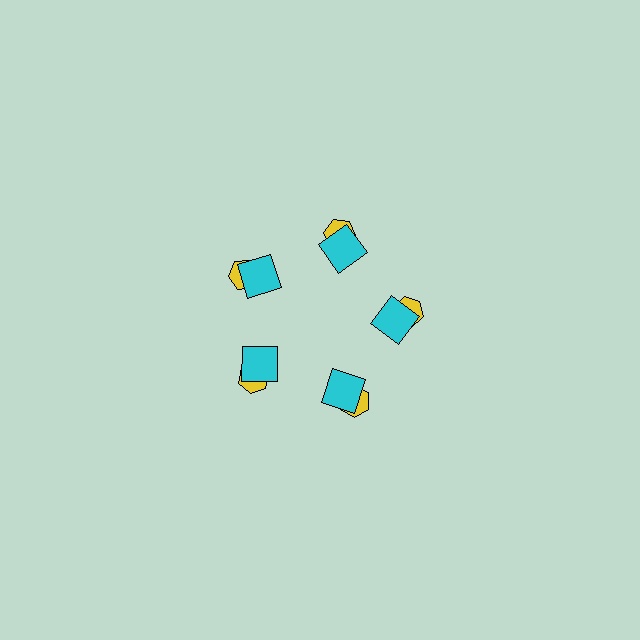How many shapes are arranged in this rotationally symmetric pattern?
There are 10 shapes, arranged in 5 groups of 2.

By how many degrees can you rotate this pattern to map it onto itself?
The pattern maps onto itself every 72 degrees of rotation.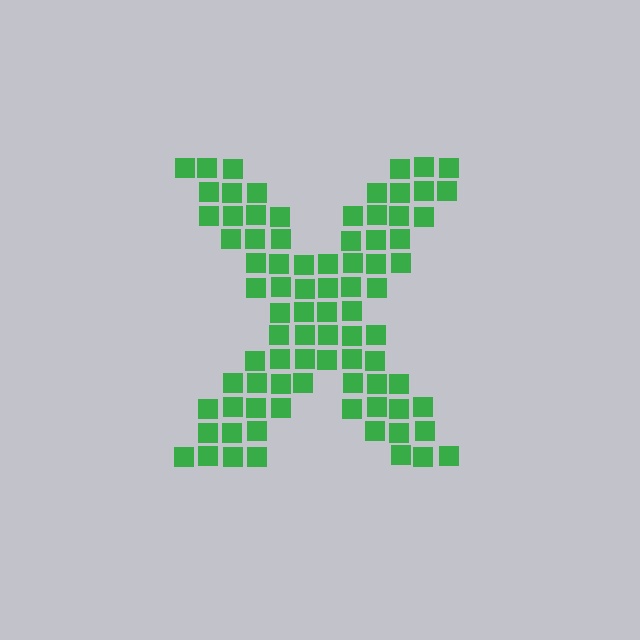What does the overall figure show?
The overall figure shows the letter X.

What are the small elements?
The small elements are squares.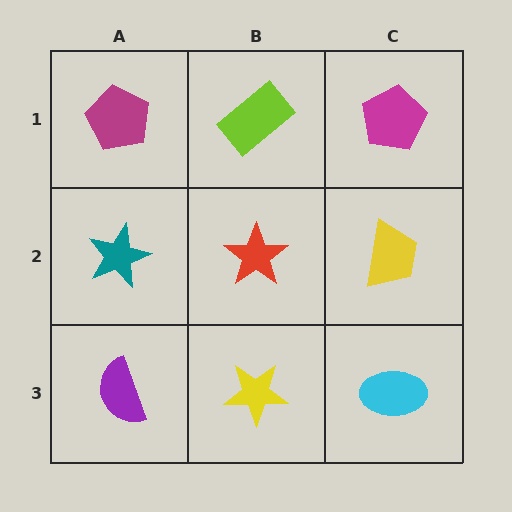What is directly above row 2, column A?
A magenta pentagon.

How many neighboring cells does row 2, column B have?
4.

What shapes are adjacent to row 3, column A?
A teal star (row 2, column A), a yellow star (row 3, column B).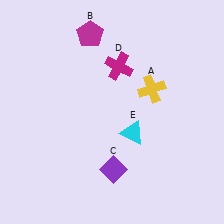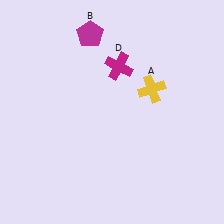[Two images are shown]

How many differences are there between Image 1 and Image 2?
There are 2 differences between the two images.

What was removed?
The purple diamond (C), the cyan triangle (E) were removed in Image 2.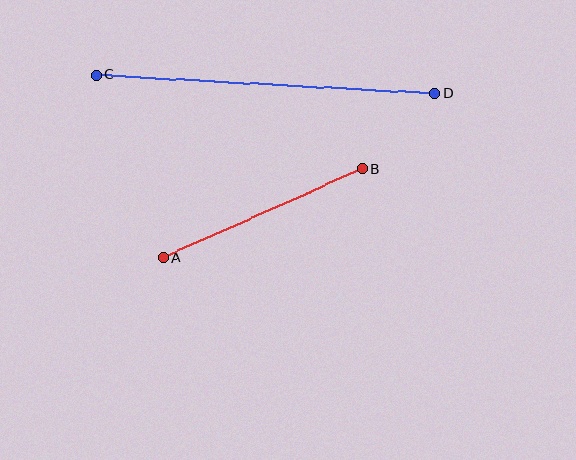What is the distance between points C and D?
The distance is approximately 339 pixels.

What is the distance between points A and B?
The distance is approximately 218 pixels.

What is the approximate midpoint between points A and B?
The midpoint is at approximately (263, 213) pixels.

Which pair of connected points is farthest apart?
Points C and D are farthest apart.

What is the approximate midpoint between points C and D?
The midpoint is at approximately (266, 84) pixels.